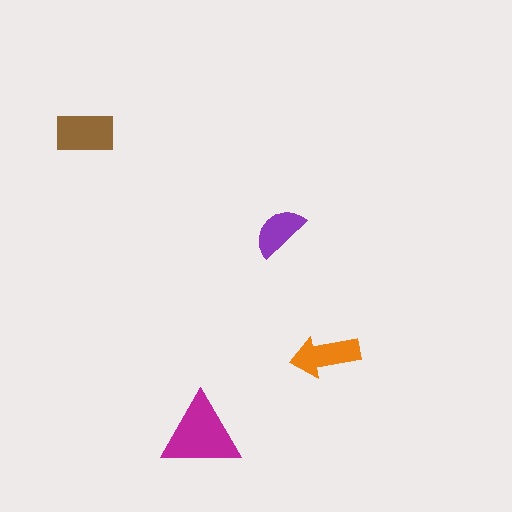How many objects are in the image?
There are 4 objects in the image.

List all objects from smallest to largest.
The purple semicircle, the orange arrow, the brown rectangle, the magenta triangle.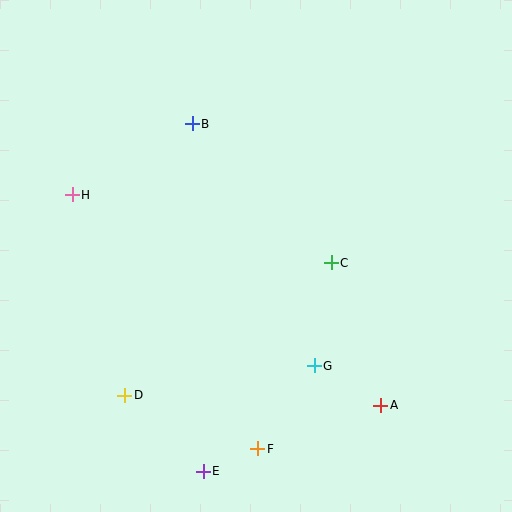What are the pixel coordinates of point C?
Point C is at (331, 263).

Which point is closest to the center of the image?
Point C at (331, 263) is closest to the center.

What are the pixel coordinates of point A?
Point A is at (381, 405).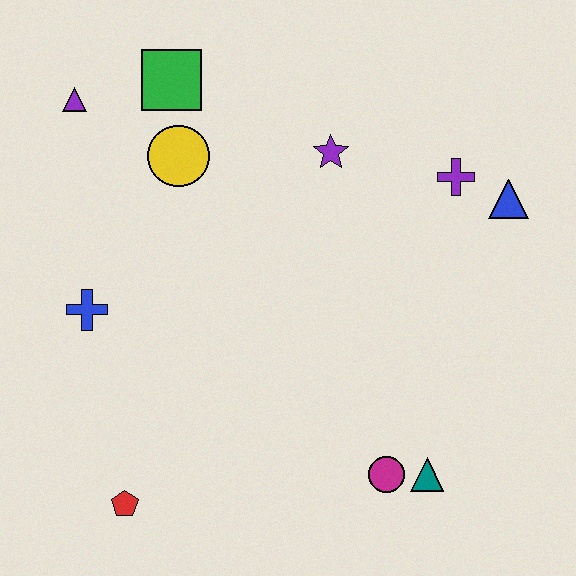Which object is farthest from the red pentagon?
The blue triangle is farthest from the red pentagon.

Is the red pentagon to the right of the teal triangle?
No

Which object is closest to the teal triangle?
The magenta circle is closest to the teal triangle.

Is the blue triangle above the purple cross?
No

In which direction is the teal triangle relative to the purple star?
The teal triangle is below the purple star.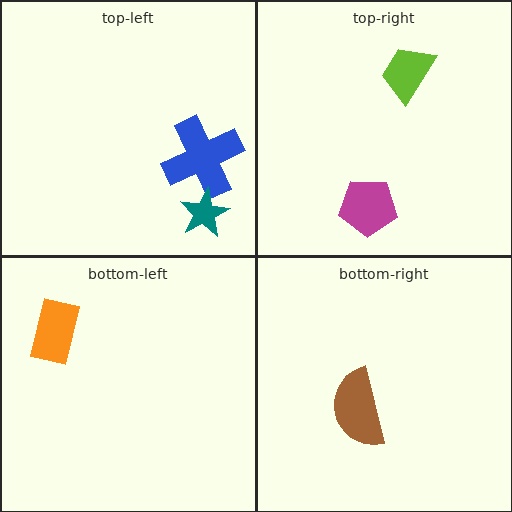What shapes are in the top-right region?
The lime trapezoid, the magenta pentagon.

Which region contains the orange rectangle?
The bottom-left region.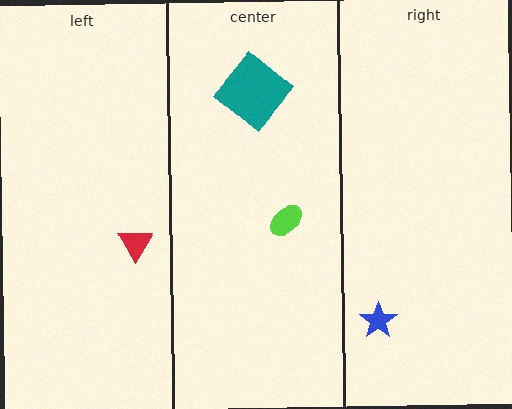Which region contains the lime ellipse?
The center region.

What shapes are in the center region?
The lime ellipse, the teal diamond.